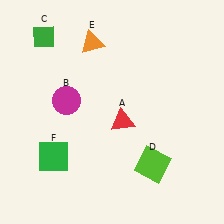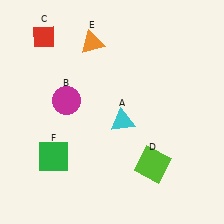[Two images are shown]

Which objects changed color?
A changed from red to cyan. C changed from green to red.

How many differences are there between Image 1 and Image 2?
There are 2 differences between the two images.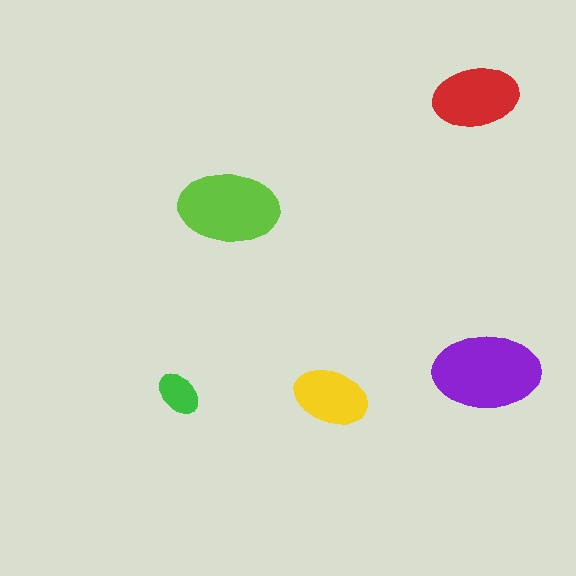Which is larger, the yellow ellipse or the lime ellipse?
The lime one.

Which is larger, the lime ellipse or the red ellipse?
The lime one.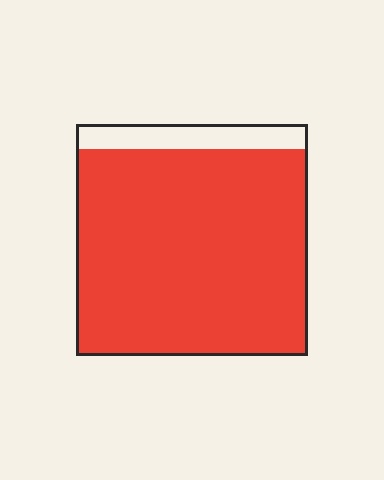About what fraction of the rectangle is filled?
About nine tenths (9/10).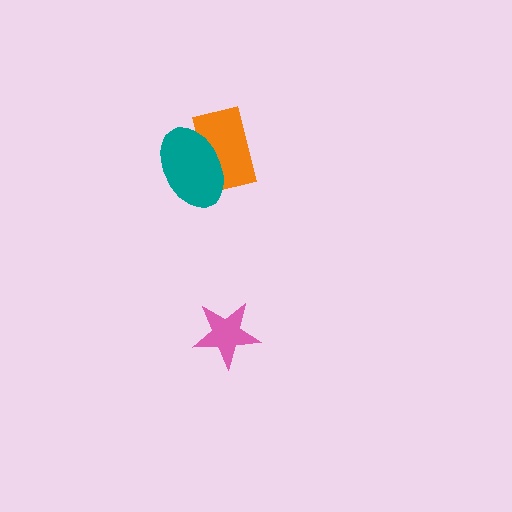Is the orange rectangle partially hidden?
Yes, it is partially covered by another shape.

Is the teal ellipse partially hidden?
No, no other shape covers it.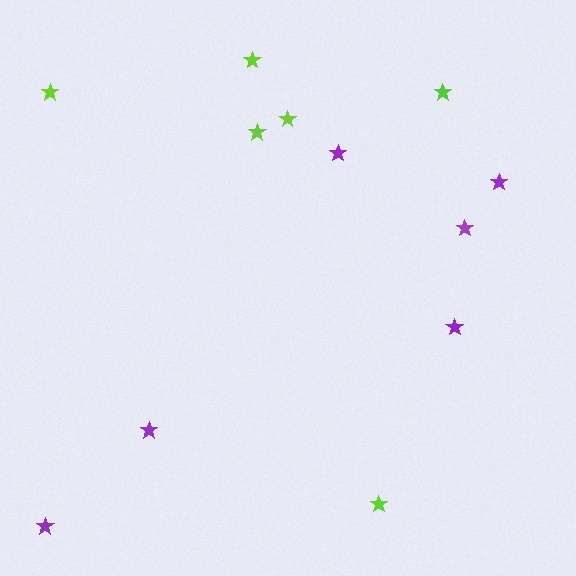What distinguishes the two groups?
There are 2 groups: one group of lime stars (6) and one group of purple stars (6).